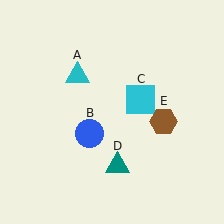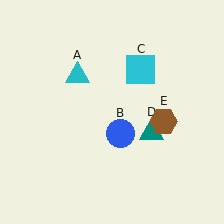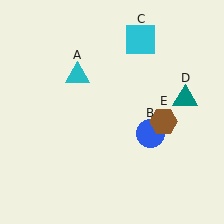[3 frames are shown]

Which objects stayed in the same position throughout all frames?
Cyan triangle (object A) and brown hexagon (object E) remained stationary.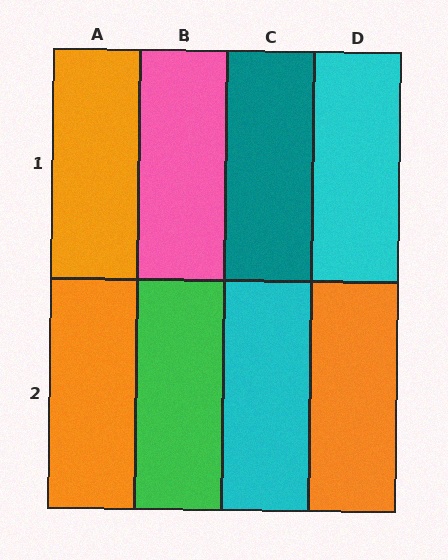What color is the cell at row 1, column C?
Teal.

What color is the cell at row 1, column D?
Cyan.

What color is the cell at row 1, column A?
Orange.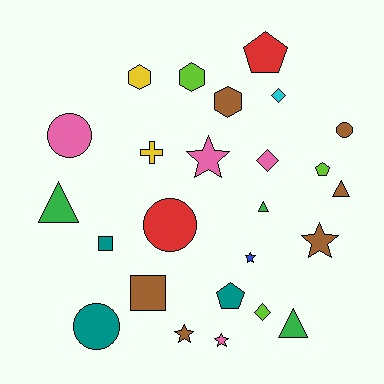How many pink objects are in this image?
There are 4 pink objects.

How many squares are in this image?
There are 2 squares.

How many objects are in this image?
There are 25 objects.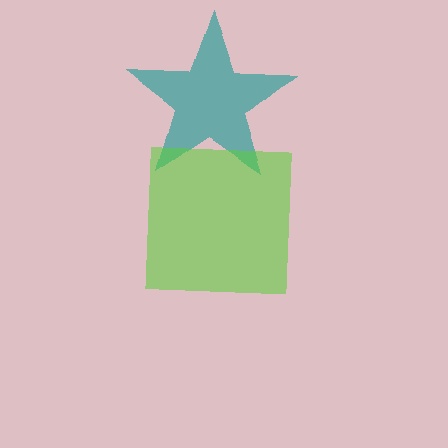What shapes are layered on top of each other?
The layered shapes are: a teal star, a lime square.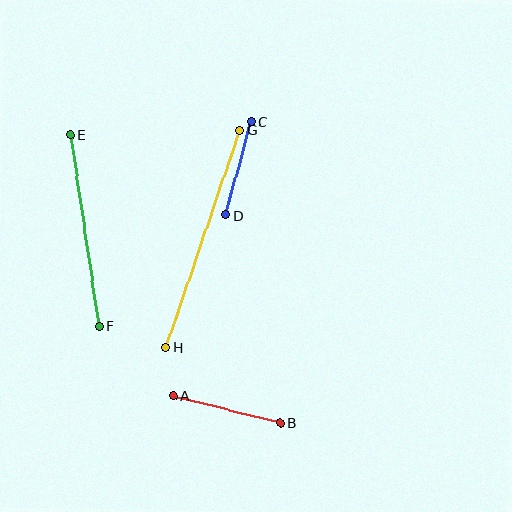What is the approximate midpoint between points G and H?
The midpoint is at approximately (203, 239) pixels.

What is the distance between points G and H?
The distance is approximately 230 pixels.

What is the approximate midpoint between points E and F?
The midpoint is at approximately (85, 231) pixels.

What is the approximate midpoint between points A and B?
The midpoint is at approximately (227, 409) pixels.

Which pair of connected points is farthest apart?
Points G and H are farthest apart.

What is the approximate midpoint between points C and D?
The midpoint is at approximately (238, 169) pixels.